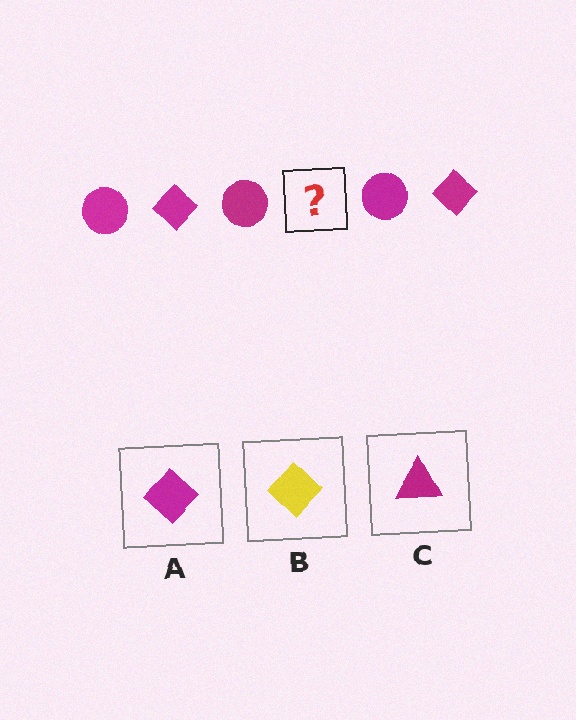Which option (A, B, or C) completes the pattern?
A.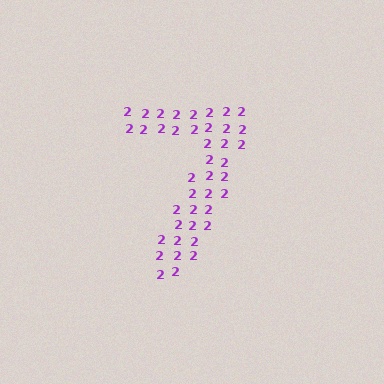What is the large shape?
The large shape is the digit 7.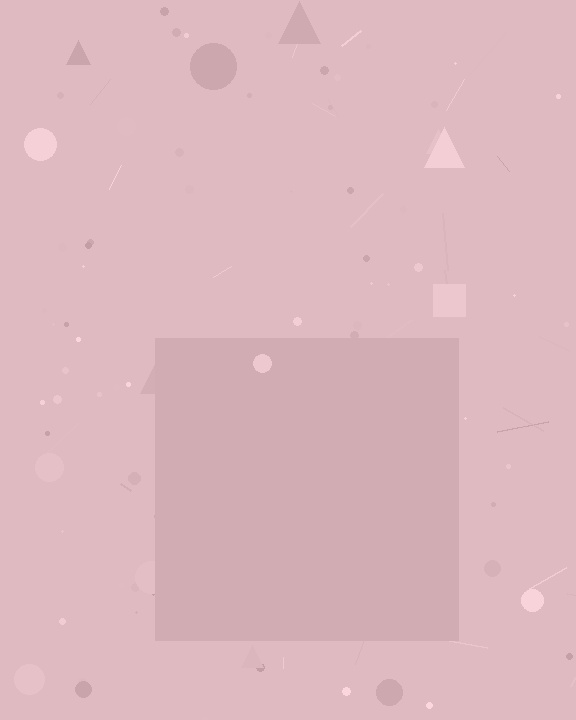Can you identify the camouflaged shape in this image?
The camouflaged shape is a square.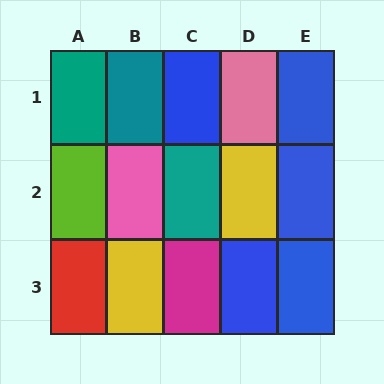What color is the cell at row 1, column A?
Teal.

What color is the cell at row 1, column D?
Pink.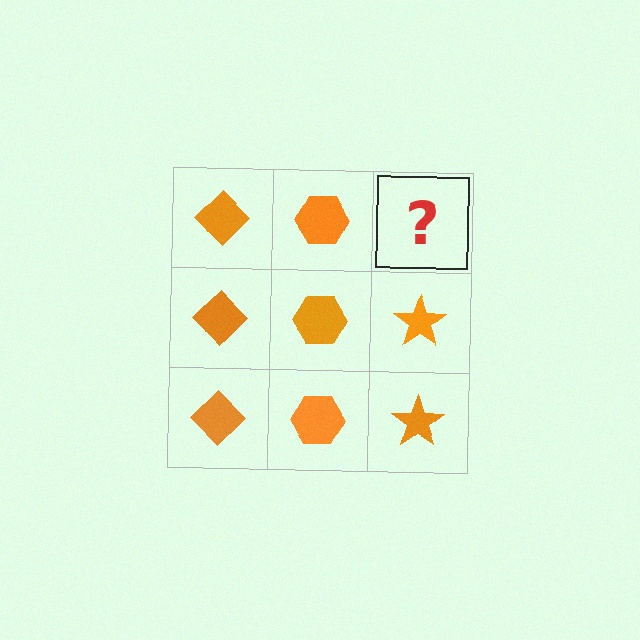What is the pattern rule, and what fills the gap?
The rule is that each column has a consistent shape. The gap should be filled with an orange star.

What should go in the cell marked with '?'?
The missing cell should contain an orange star.